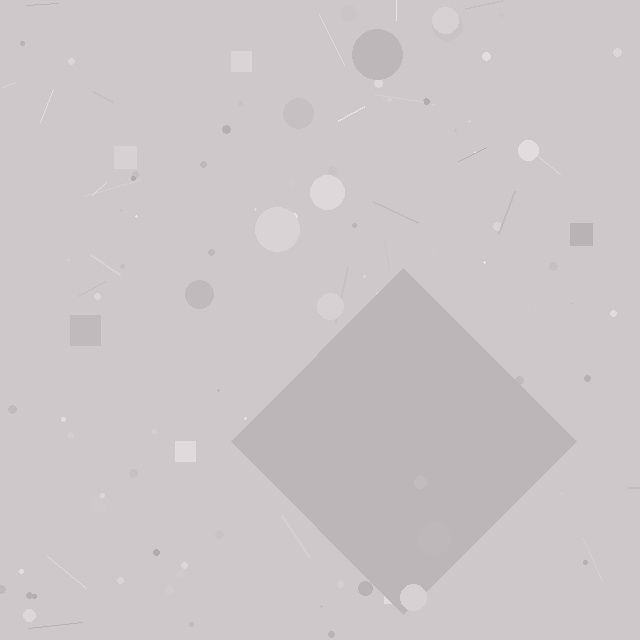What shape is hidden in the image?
A diamond is hidden in the image.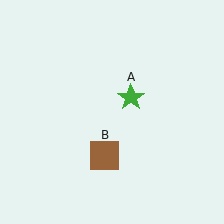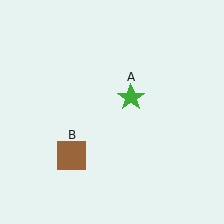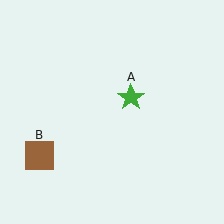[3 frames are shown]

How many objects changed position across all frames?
1 object changed position: brown square (object B).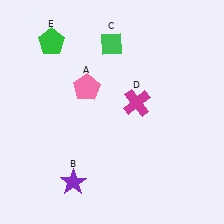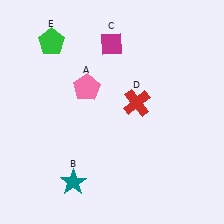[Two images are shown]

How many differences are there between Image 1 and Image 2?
There are 3 differences between the two images.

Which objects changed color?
B changed from purple to teal. C changed from green to magenta. D changed from magenta to red.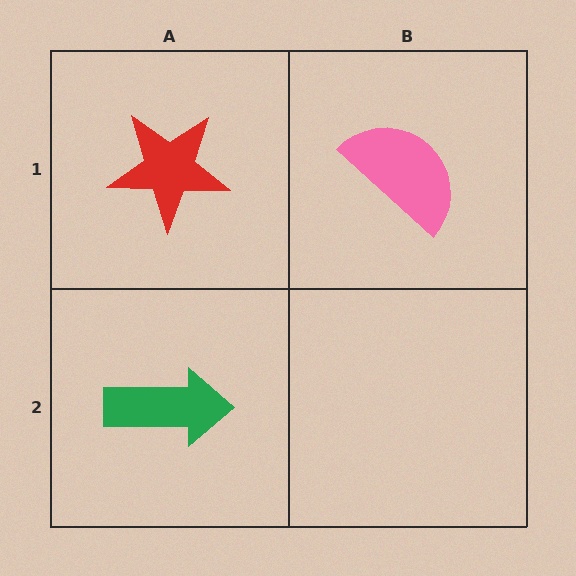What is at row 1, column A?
A red star.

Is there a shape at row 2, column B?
No, that cell is empty.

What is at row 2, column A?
A green arrow.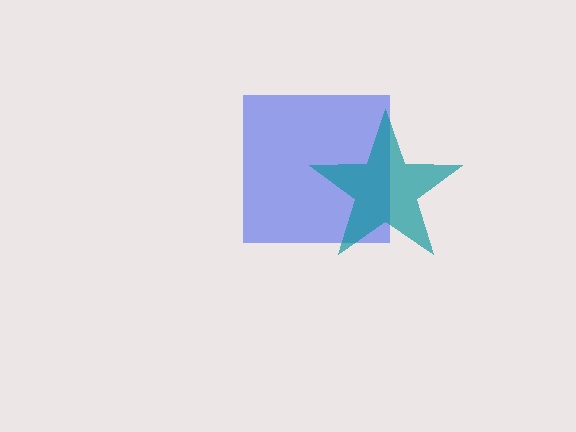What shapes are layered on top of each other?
The layered shapes are: a blue square, a teal star.